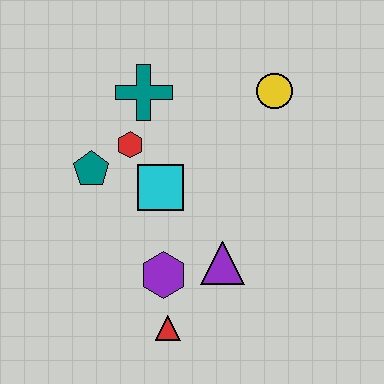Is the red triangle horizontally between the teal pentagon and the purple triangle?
Yes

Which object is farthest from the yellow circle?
The red triangle is farthest from the yellow circle.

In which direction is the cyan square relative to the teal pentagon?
The cyan square is to the right of the teal pentagon.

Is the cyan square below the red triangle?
No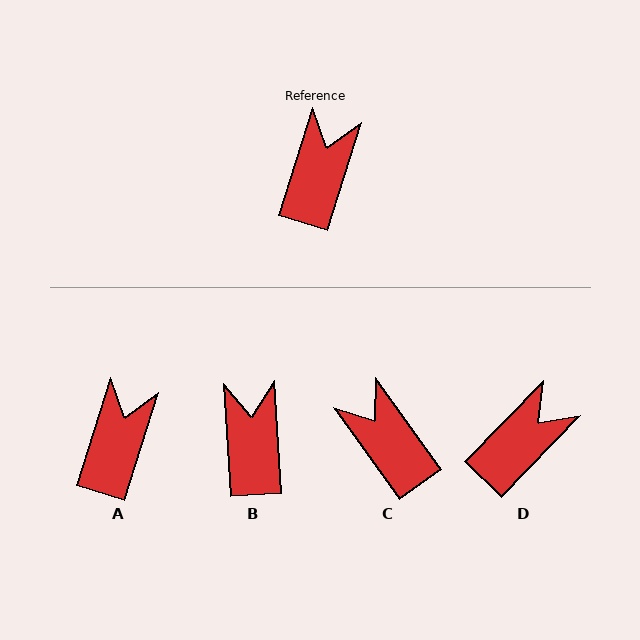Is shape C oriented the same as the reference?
No, it is off by about 53 degrees.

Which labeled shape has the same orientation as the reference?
A.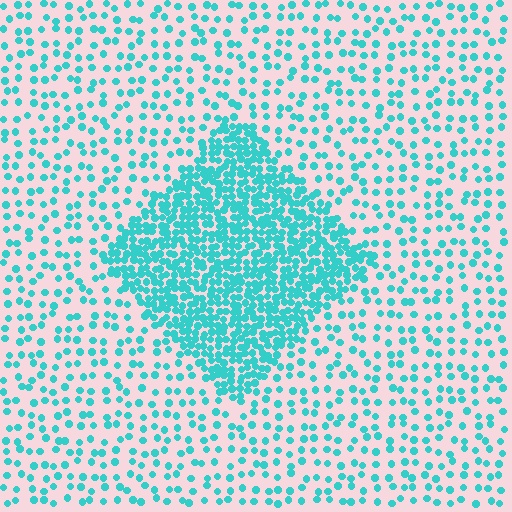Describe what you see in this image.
The image contains small cyan elements arranged at two different densities. A diamond-shaped region is visible where the elements are more densely packed than the surrounding area.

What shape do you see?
I see a diamond.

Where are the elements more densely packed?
The elements are more densely packed inside the diamond boundary.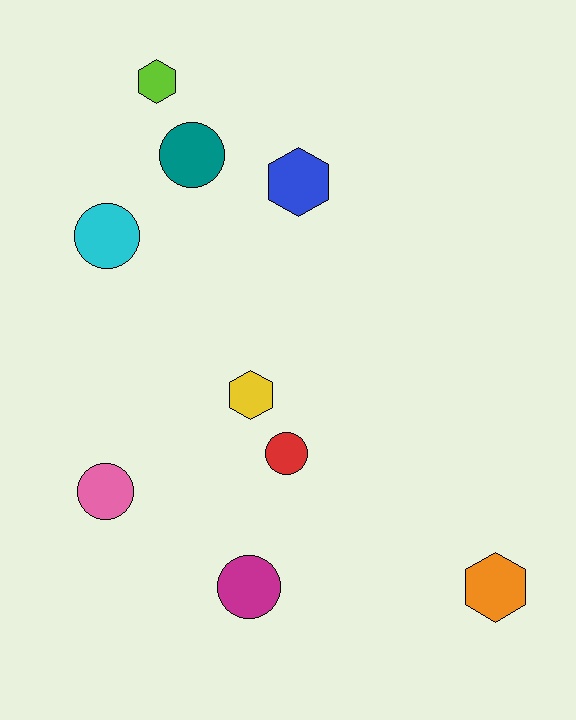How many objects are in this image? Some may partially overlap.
There are 9 objects.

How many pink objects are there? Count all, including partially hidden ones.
There is 1 pink object.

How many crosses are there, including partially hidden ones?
There are no crosses.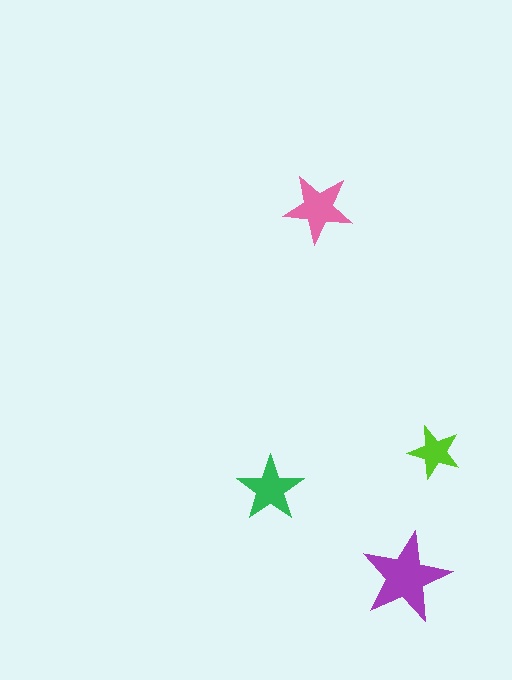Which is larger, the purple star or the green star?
The purple one.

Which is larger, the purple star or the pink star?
The purple one.